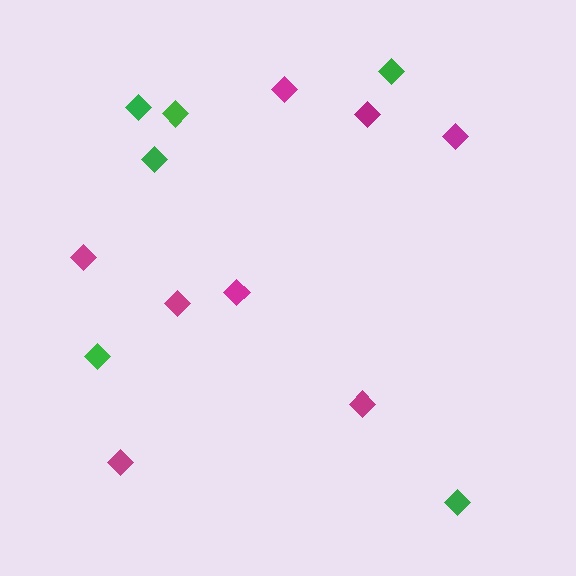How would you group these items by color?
There are 2 groups: one group of green diamonds (6) and one group of magenta diamonds (8).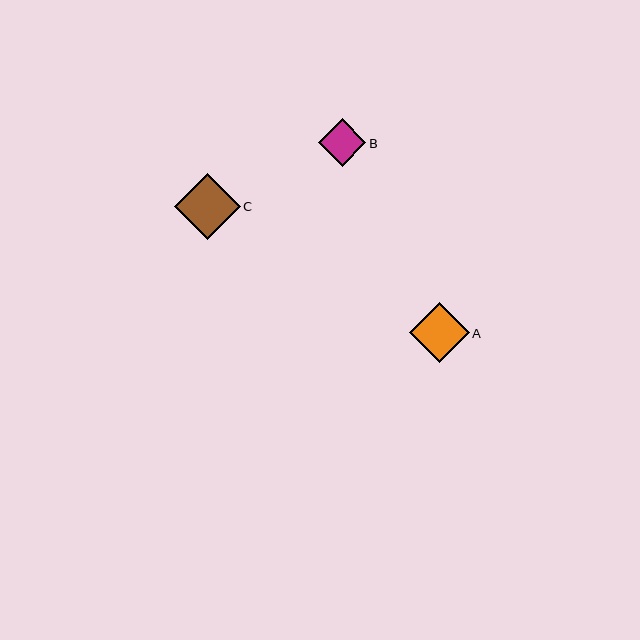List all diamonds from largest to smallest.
From largest to smallest: C, A, B.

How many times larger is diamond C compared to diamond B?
Diamond C is approximately 1.4 times the size of diamond B.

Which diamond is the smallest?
Diamond B is the smallest with a size of approximately 48 pixels.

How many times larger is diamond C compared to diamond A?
Diamond C is approximately 1.1 times the size of diamond A.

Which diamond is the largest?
Diamond C is the largest with a size of approximately 66 pixels.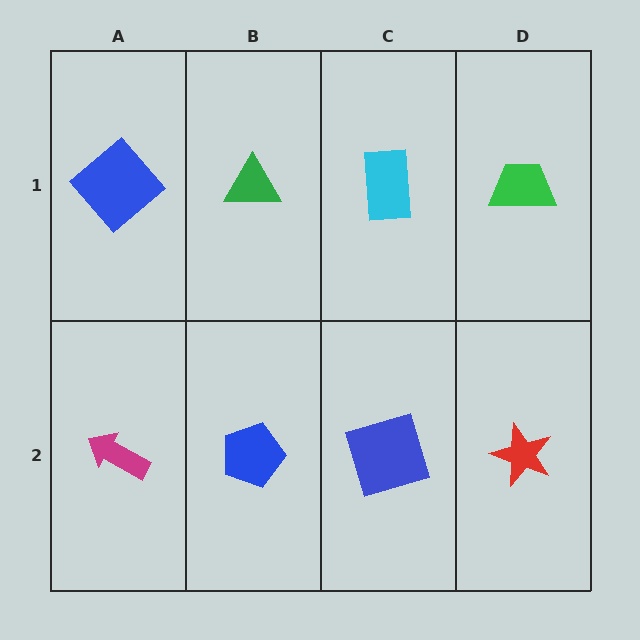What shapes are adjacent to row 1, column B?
A blue pentagon (row 2, column B), a blue diamond (row 1, column A), a cyan rectangle (row 1, column C).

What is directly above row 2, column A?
A blue diamond.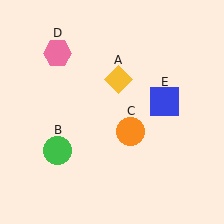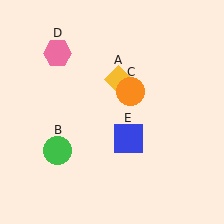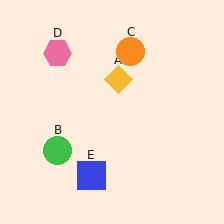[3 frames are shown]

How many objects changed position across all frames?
2 objects changed position: orange circle (object C), blue square (object E).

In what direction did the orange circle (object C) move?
The orange circle (object C) moved up.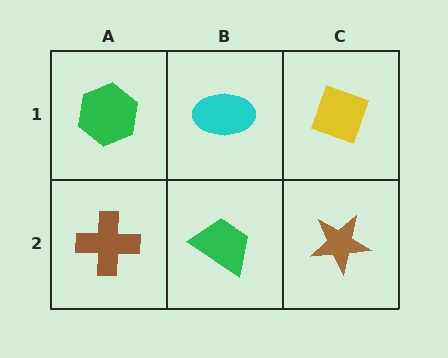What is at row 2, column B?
A green trapezoid.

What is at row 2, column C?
A brown star.